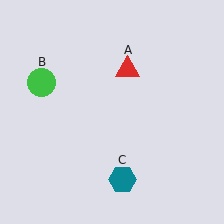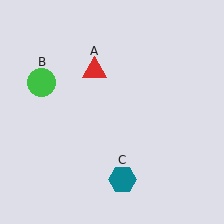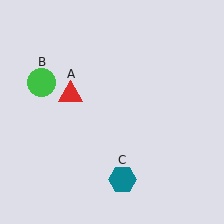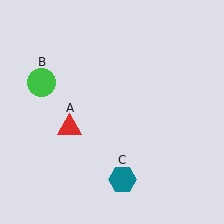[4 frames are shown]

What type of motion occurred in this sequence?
The red triangle (object A) rotated counterclockwise around the center of the scene.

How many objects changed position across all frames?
1 object changed position: red triangle (object A).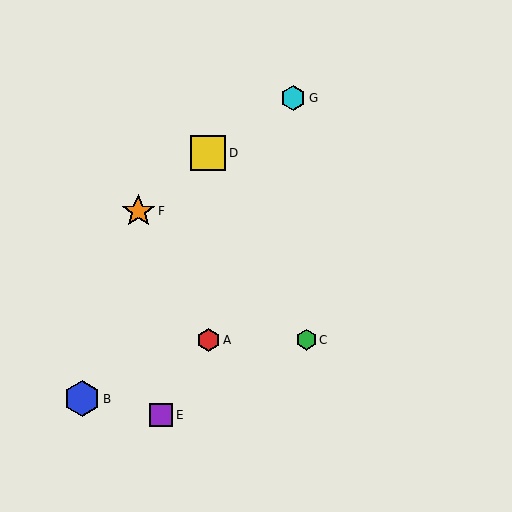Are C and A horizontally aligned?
Yes, both are at y≈340.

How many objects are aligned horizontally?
2 objects (A, C) are aligned horizontally.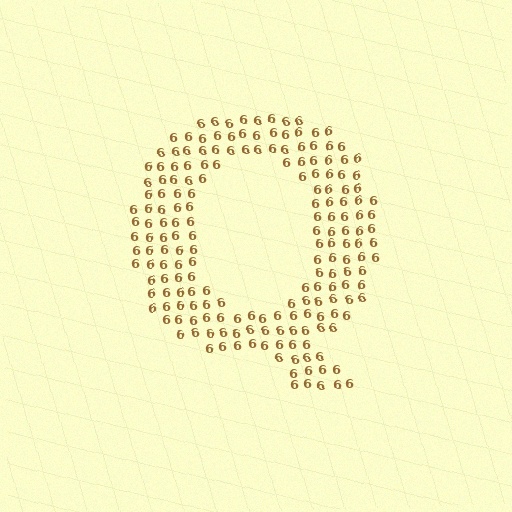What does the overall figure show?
The overall figure shows the letter Q.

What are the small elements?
The small elements are digit 6's.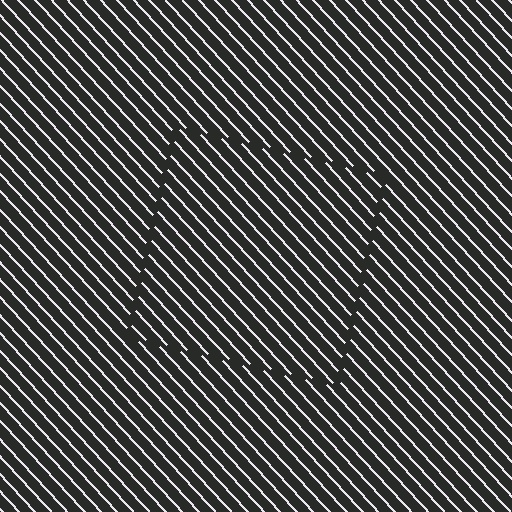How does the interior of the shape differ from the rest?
The interior of the shape contains the same grating, shifted by half a period — the contour is defined by the phase discontinuity where line-ends from the inner and outer gratings abut.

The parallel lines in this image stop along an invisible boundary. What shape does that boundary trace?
An illusory square. The interior of the shape contains the same grating, shifted by half a period — the contour is defined by the phase discontinuity where line-ends from the inner and outer gratings abut.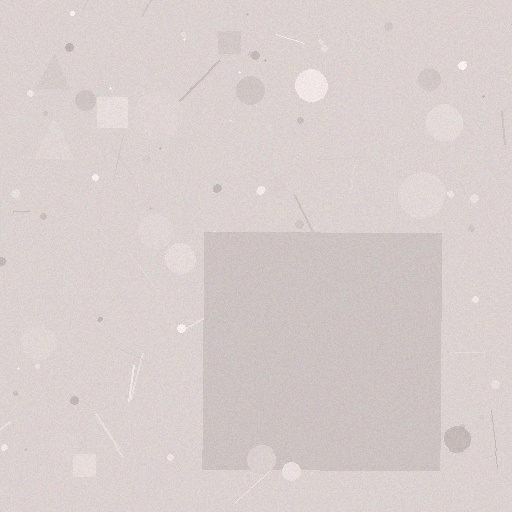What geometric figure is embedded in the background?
A square is embedded in the background.